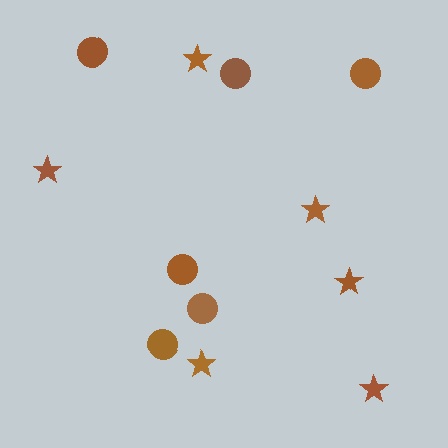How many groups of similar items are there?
There are 2 groups: one group of stars (6) and one group of circles (6).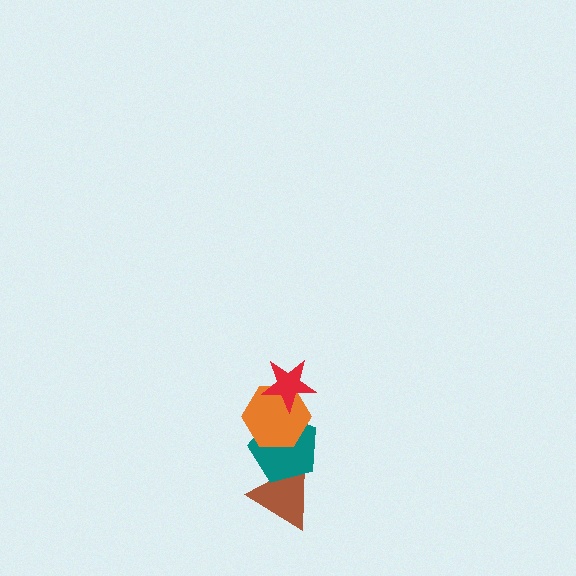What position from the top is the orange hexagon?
The orange hexagon is 2nd from the top.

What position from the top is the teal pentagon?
The teal pentagon is 3rd from the top.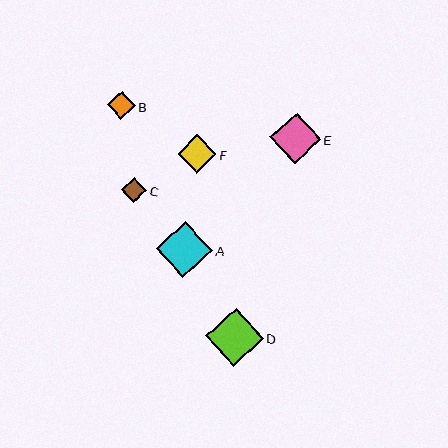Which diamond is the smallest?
Diamond C is the smallest with a size of approximately 25 pixels.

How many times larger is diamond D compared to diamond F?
Diamond D is approximately 1.5 times the size of diamond F.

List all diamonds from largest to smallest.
From largest to smallest: D, A, E, F, B, C.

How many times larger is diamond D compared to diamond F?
Diamond D is approximately 1.5 times the size of diamond F.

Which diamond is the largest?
Diamond D is the largest with a size of approximately 58 pixels.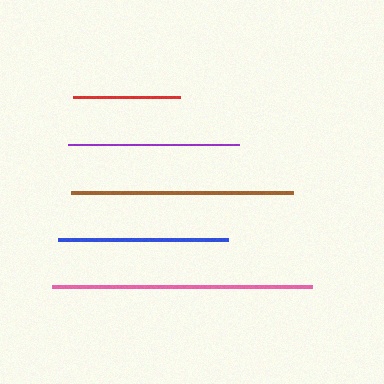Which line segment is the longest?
The pink line is the longest at approximately 260 pixels.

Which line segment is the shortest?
The red line is the shortest at approximately 107 pixels.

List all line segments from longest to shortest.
From longest to shortest: pink, brown, blue, purple, red.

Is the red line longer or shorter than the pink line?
The pink line is longer than the red line.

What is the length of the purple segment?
The purple segment is approximately 170 pixels long.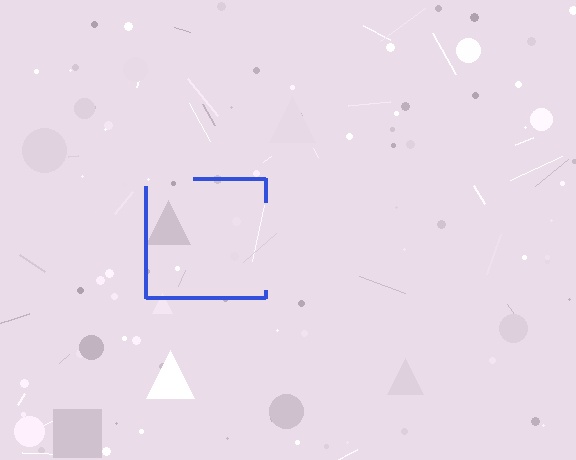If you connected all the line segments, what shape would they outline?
They would outline a square.